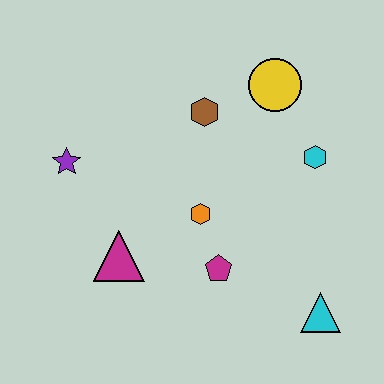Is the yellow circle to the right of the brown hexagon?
Yes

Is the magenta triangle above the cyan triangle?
Yes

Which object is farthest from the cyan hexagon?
The purple star is farthest from the cyan hexagon.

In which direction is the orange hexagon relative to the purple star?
The orange hexagon is to the right of the purple star.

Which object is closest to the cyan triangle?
The magenta pentagon is closest to the cyan triangle.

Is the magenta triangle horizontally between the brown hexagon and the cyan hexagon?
No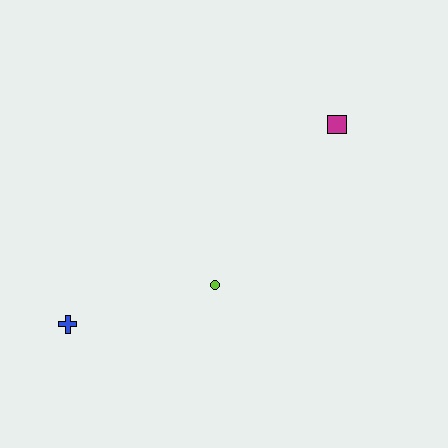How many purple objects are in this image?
There are no purple objects.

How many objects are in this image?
There are 3 objects.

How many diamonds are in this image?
There are no diamonds.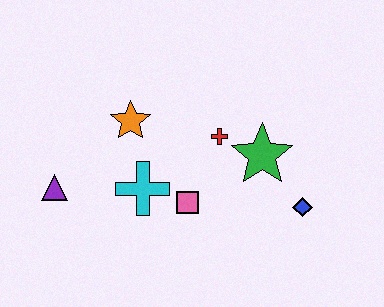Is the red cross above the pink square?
Yes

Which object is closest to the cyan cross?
The pink square is closest to the cyan cross.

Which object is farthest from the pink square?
The purple triangle is farthest from the pink square.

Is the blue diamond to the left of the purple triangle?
No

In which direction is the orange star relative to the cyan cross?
The orange star is above the cyan cross.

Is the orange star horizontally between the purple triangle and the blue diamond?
Yes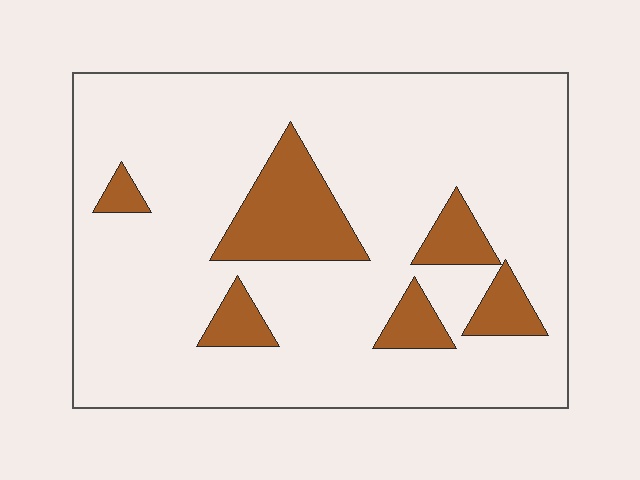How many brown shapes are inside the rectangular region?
6.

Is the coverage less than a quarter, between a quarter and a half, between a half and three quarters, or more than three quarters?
Less than a quarter.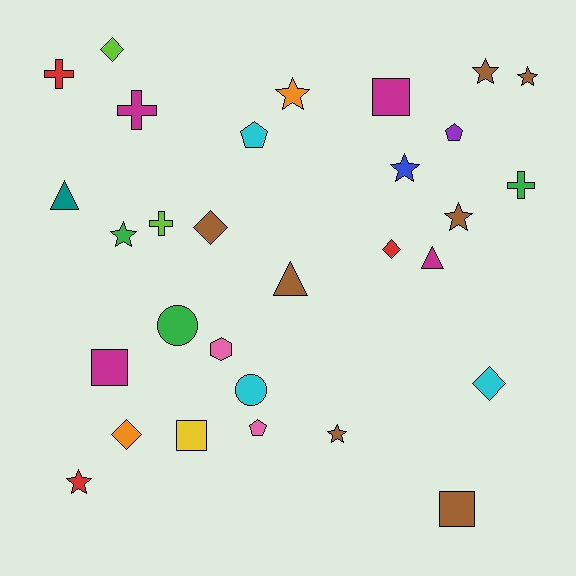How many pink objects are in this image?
There are 2 pink objects.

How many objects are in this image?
There are 30 objects.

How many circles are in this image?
There are 2 circles.